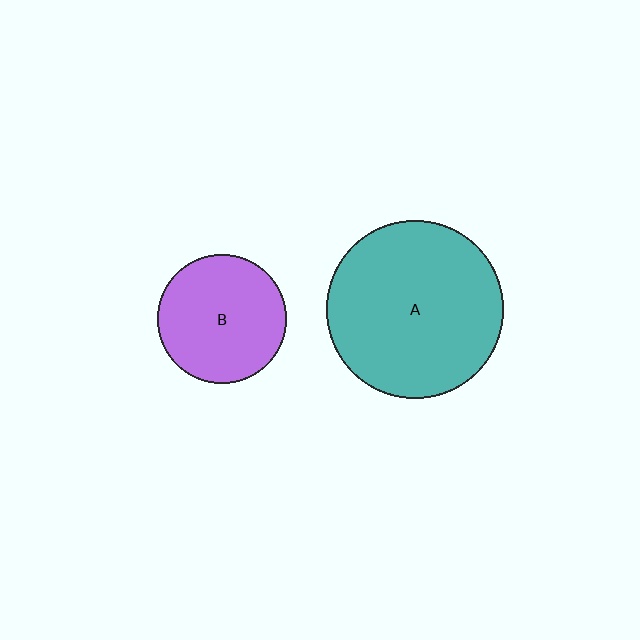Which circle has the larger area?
Circle A (teal).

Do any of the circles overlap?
No, none of the circles overlap.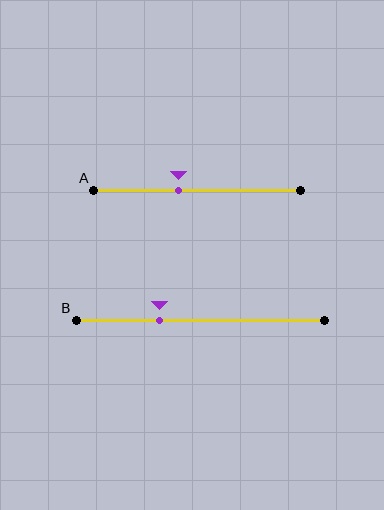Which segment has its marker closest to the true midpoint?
Segment A has its marker closest to the true midpoint.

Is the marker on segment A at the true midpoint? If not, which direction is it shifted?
No, the marker on segment A is shifted to the left by about 9% of the segment length.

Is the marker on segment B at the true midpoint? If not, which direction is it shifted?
No, the marker on segment B is shifted to the left by about 16% of the segment length.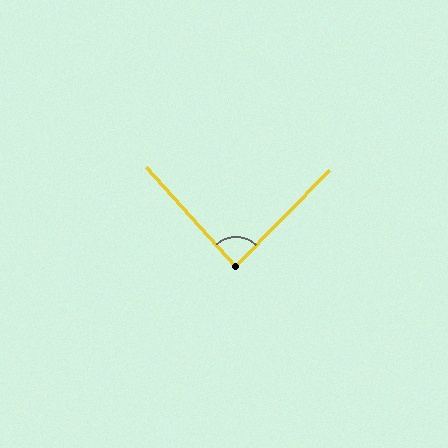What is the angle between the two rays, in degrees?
Approximately 86 degrees.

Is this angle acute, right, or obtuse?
It is approximately a right angle.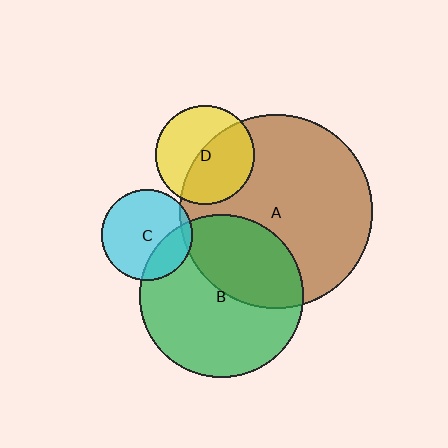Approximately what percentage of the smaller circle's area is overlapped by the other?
Approximately 40%.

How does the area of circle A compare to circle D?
Approximately 3.8 times.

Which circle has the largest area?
Circle A (brown).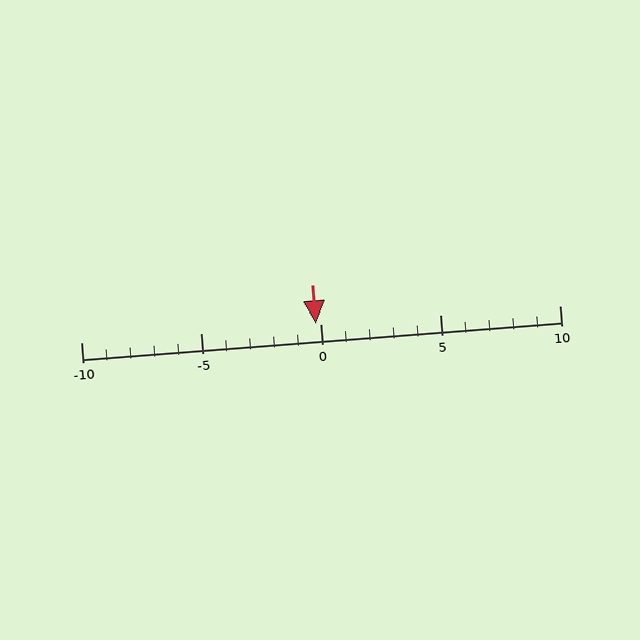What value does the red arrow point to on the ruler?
The red arrow points to approximately 0.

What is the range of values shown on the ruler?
The ruler shows values from -10 to 10.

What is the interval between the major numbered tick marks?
The major tick marks are spaced 5 units apart.